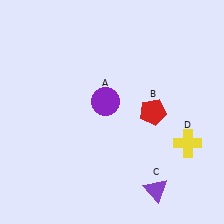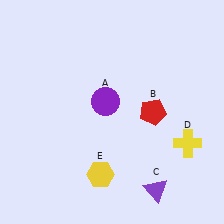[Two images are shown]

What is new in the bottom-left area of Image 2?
A yellow hexagon (E) was added in the bottom-left area of Image 2.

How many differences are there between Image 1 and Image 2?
There is 1 difference between the two images.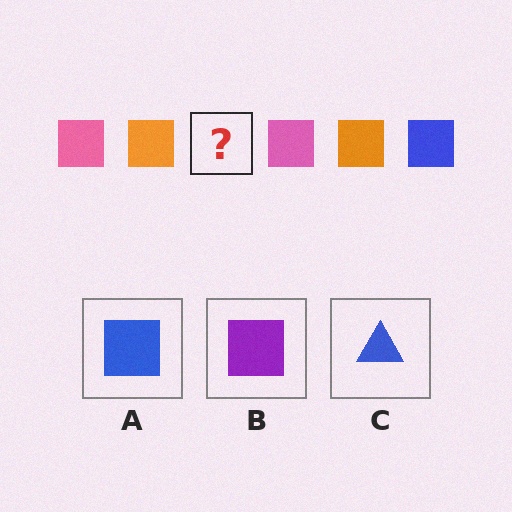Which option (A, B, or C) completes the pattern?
A.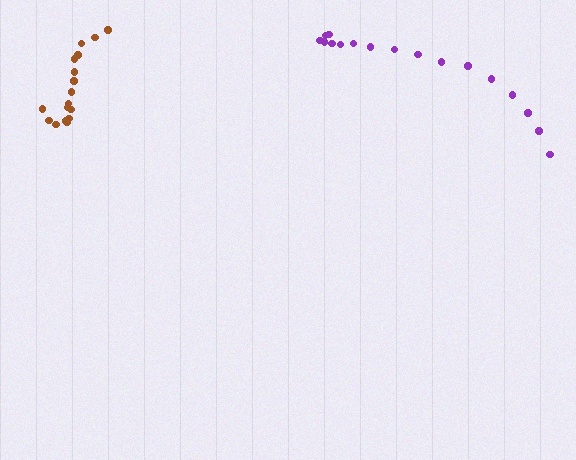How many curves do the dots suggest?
There are 2 distinct paths.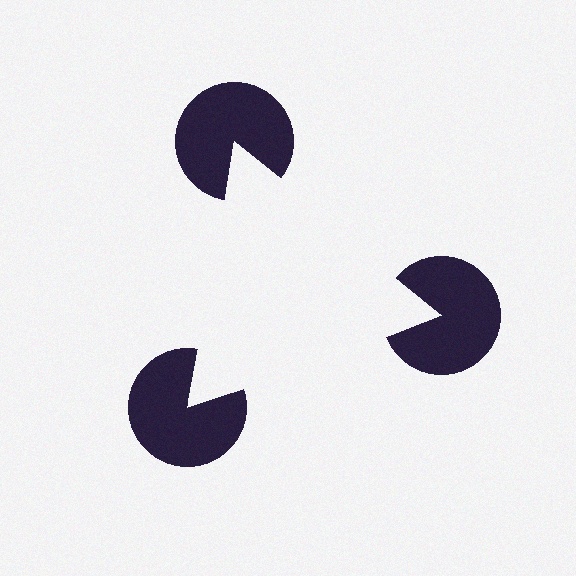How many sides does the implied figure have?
3 sides.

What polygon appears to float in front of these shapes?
An illusory triangle — its edges are inferred from the aligned wedge cuts in the pac-man discs, not physically drawn.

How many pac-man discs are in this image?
There are 3 — one at each vertex of the illusory triangle.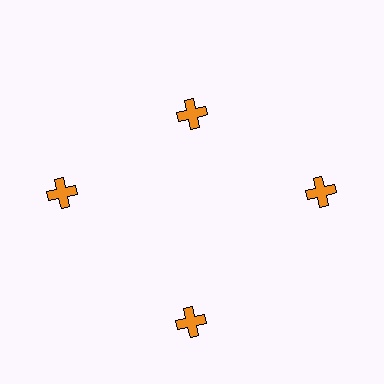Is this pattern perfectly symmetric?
No. The 4 orange crosses are arranged in a ring, but one element near the 12 o'clock position is pulled inward toward the center, breaking the 4-fold rotational symmetry.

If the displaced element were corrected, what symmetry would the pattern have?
It would have 4-fold rotational symmetry — the pattern would map onto itself every 90 degrees.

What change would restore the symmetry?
The symmetry would be restored by moving it outward, back onto the ring so that all 4 crosses sit at equal angles and equal distance from the center.